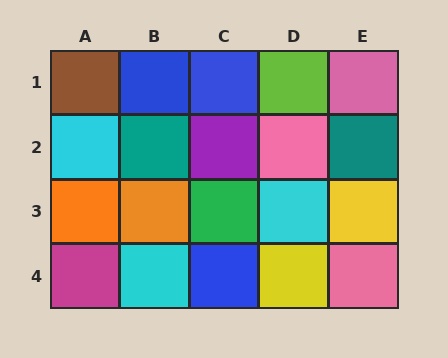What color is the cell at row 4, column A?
Magenta.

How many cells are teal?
2 cells are teal.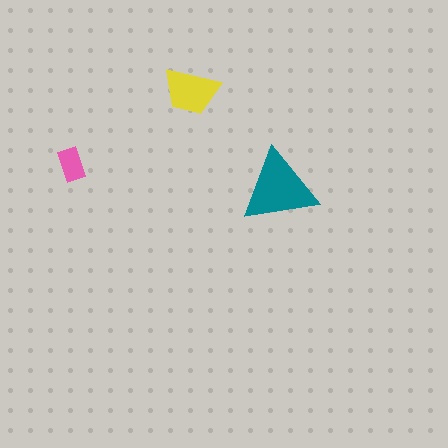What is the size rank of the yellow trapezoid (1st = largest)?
2nd.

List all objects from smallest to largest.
The pink rectangle, the yellow trapezoid, the teal triangle.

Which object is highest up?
The yellow trapezoid is topmost.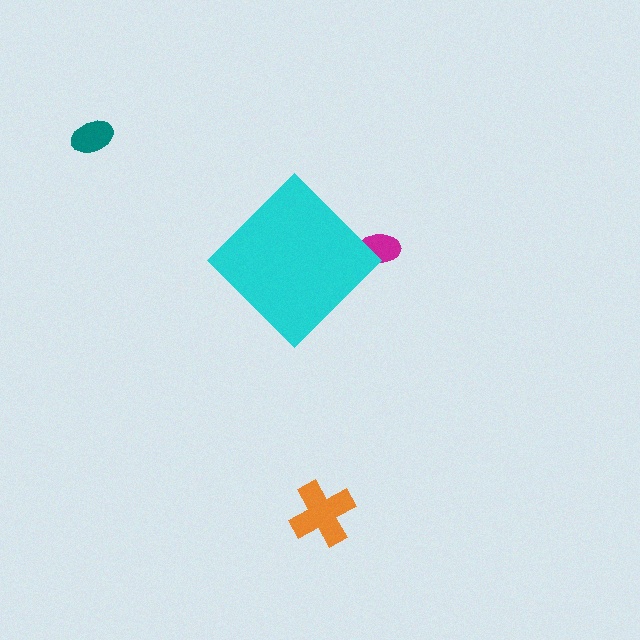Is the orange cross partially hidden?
No, the orange cross is fully visible.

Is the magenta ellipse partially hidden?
Yes, the magenta ellipse is partially hidden behind the cyan diamond.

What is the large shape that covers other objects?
A cyan diamond.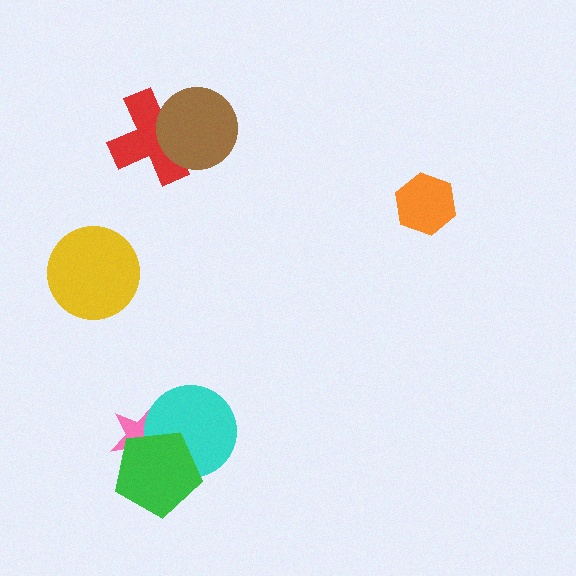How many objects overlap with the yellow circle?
0 objects overlap with the yellow circle.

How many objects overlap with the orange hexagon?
0 objects overlap with the orange hexagon.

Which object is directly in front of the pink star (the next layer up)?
The cyan circle is directly in front of the pink star.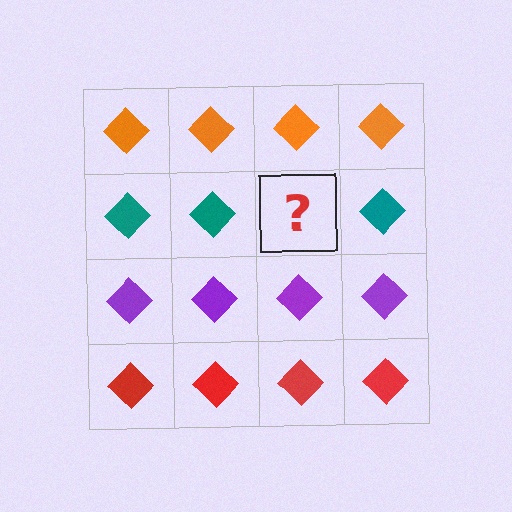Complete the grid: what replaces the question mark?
The question mark should be replaced with a teal diamond.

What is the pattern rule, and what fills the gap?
The rule is that each row has a consistent color. The gap should be filled with a teal diamond.